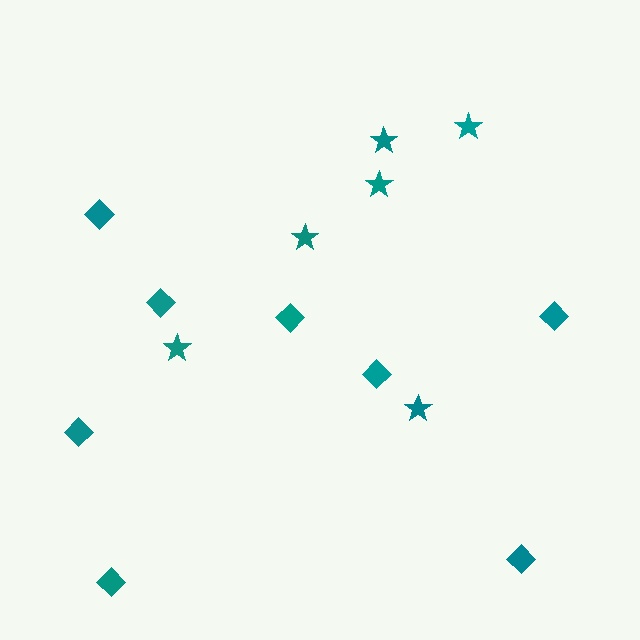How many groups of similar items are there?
There are 2 groups: one group of stars (6) and one group of diamonds (8).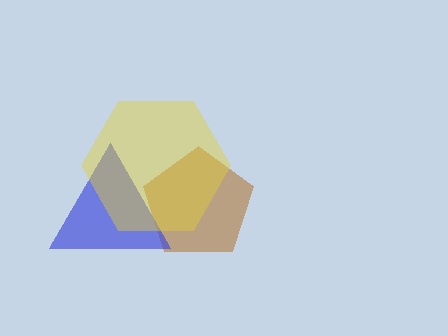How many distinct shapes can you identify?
There are 3 distinct shapes: a brown pentagon, a blue triangle, a yellow hexagon.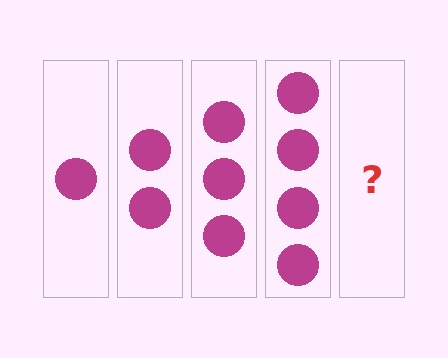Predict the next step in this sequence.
The next step is 5 circles.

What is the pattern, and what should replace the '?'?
The pattern is that each step adds one more circle. The '?' should be 5 circles.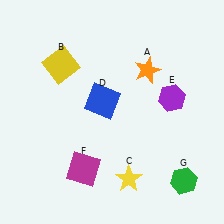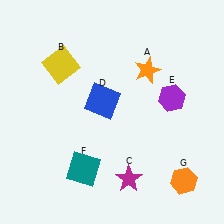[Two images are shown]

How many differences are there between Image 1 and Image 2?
There are 3 differences between the two images.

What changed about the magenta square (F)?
In Image 1, F is magenta. In Image 2, it changed to teal.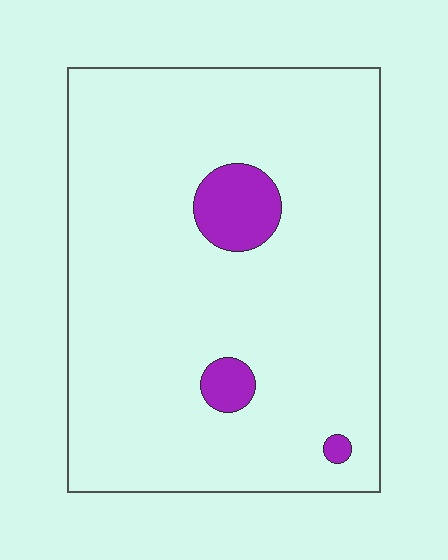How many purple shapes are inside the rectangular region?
3.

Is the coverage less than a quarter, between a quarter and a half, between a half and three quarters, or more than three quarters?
Less than a quarter.